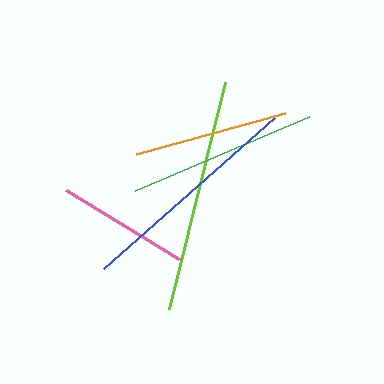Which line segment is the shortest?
The pink line is the shortest at approximately 132 pixels.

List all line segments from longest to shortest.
From longest to shortest: lime, blue, green, orange, pink.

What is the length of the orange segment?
The orange segment is approximately 154 pixels long.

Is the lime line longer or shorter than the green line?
The lime line is longer than the green line.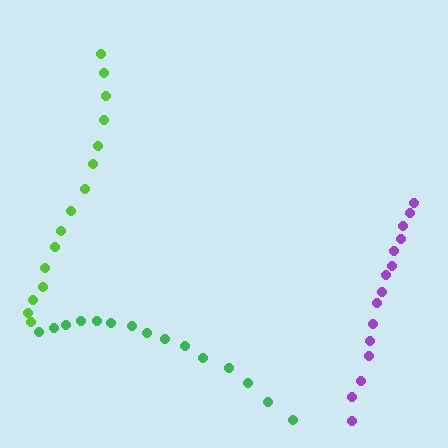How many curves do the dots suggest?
There are 3 distinct paths.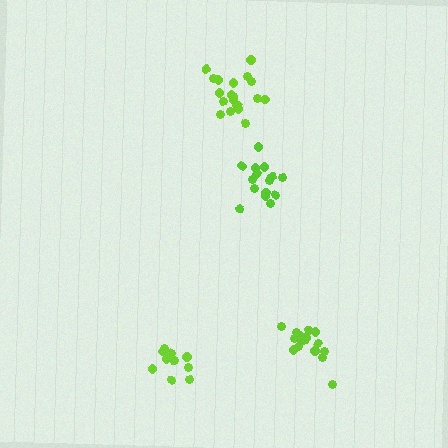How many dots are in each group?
Group 1: 19 dots, Group 2: 16 dots, Group 3: 15 dots, Group 4: 14 dots (64 total).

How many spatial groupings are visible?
There are 4 spatial groupings.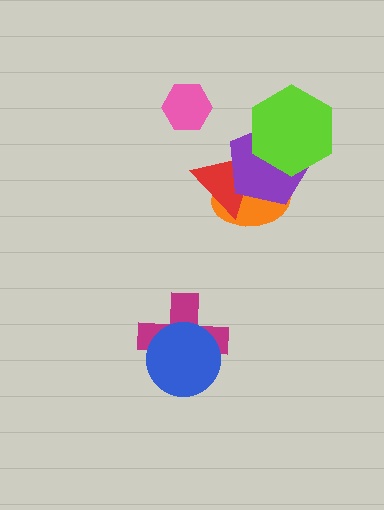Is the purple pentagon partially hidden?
Yes, it is partially covered by another shape.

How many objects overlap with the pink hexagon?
0 objects overlap with the pink hexagon.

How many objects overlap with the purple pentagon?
3 objects overlap with the purple pentagon.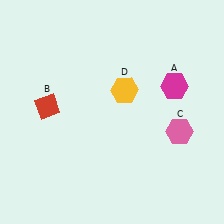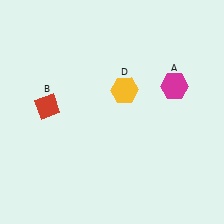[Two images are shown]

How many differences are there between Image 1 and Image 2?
There is 1 difference between the two images.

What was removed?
The pink hexagon (C) was removed in Image 2.